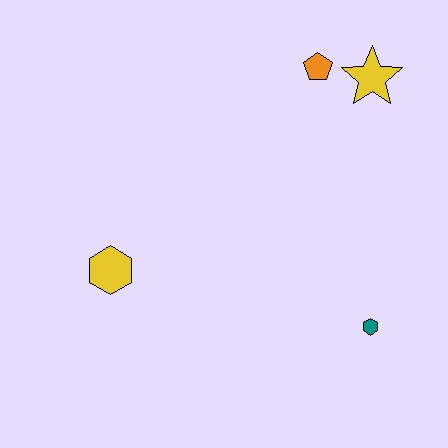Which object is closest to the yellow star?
The orange pentagon is closest to the yellow star.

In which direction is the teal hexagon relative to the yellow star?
The teal hexagon is below the yellow star.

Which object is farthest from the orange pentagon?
The yellow hexagon is farthest from the orange pentagon.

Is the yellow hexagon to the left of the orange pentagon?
Yes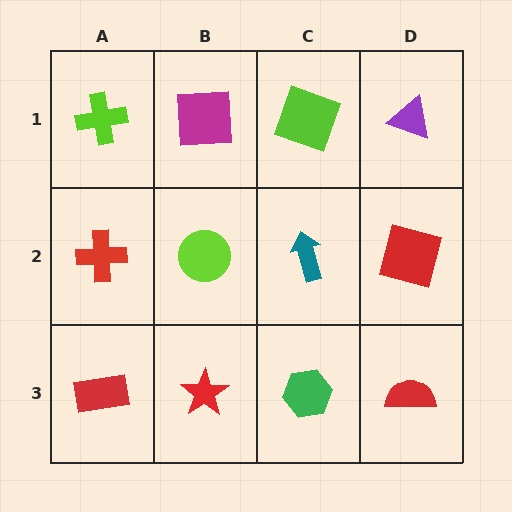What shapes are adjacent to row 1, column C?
A teal arrow (row 2, column C), a magenta square (row 1, column B), a purple triangle (row 1, column D).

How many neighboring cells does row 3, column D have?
2.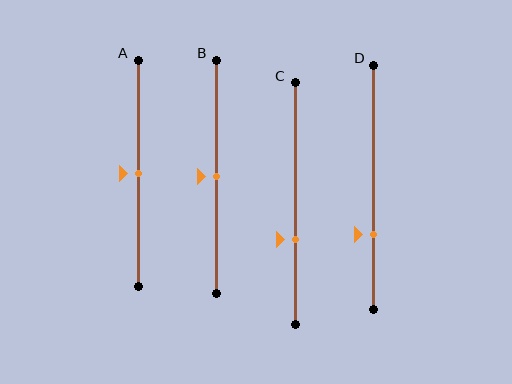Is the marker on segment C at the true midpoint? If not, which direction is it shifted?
No, the marker on segment C is shifted downward by about 15% of the segment length.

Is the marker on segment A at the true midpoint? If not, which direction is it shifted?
Yes, the marker on segment A is at the true midpoint.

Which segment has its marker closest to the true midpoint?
Segment A has its marker closest to the true midpoint.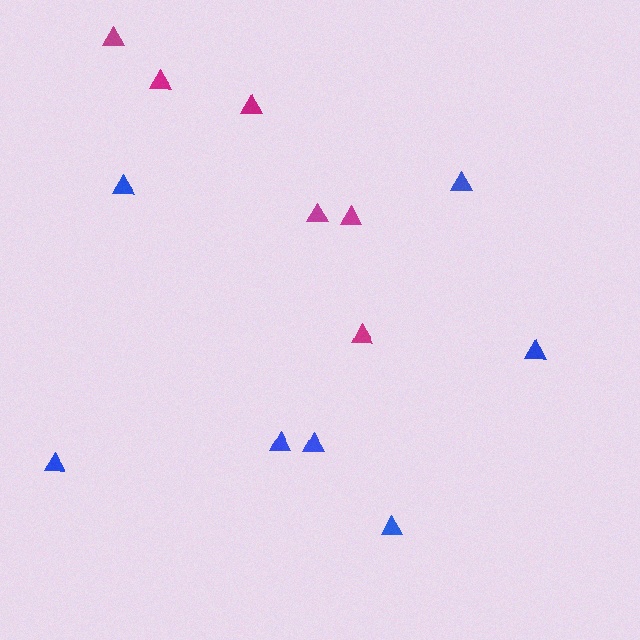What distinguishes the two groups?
There are 2 groups: one group of magenta triangles (6) and one group of blue triangles (7).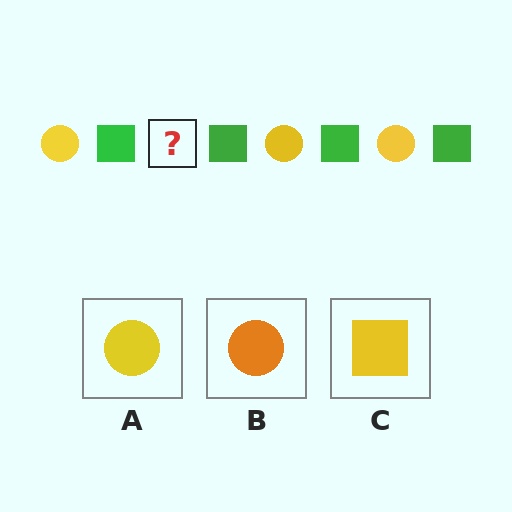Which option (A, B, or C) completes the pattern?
A.